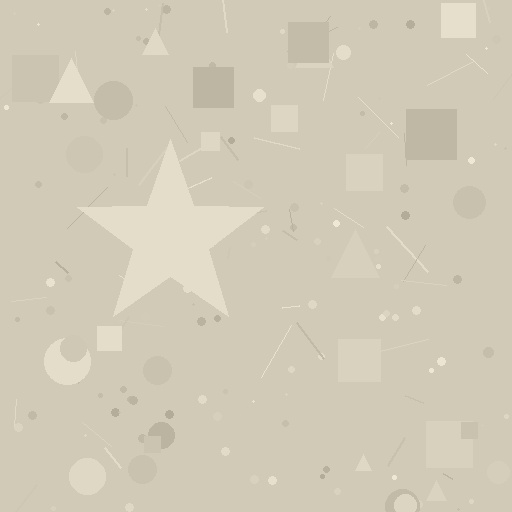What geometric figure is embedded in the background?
A star is embedded in the background.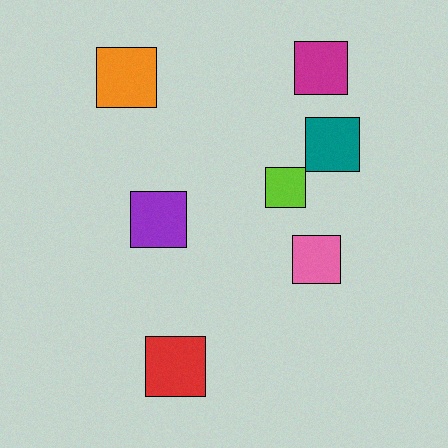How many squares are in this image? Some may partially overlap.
There are 7 squares.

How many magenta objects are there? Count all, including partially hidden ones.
There is 1 magenta object.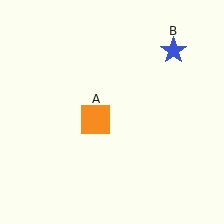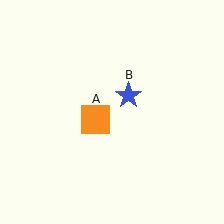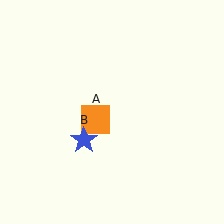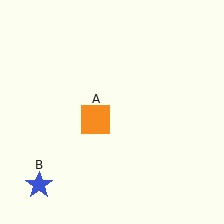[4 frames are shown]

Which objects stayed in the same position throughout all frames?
Orange square (object A) remained stationary.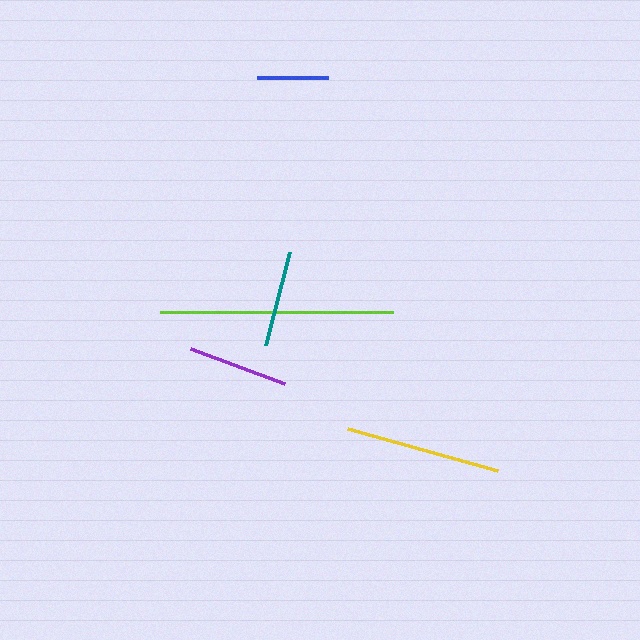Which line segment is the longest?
The lime line is the longest at approximately 234 pixels.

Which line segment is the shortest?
The blue line is the shortest at approximately 70 pixels.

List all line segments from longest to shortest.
From longest to shortest: lime, yellow, purple, teal, blue.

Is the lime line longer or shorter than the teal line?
The lime line is longer than the teal line.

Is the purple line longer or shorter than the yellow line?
The yellow line is longer than the purple line.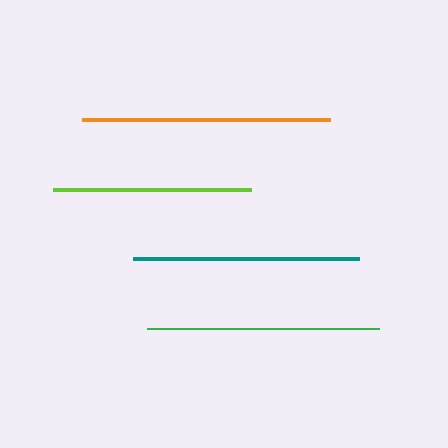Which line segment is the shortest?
The lime line is the shortest at approximately 198 pixels.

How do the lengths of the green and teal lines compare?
The green and teal lines are approximately the same length.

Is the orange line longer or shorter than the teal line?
The orange line is longer than the teal line.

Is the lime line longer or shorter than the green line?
The green line is longer than the lime line.